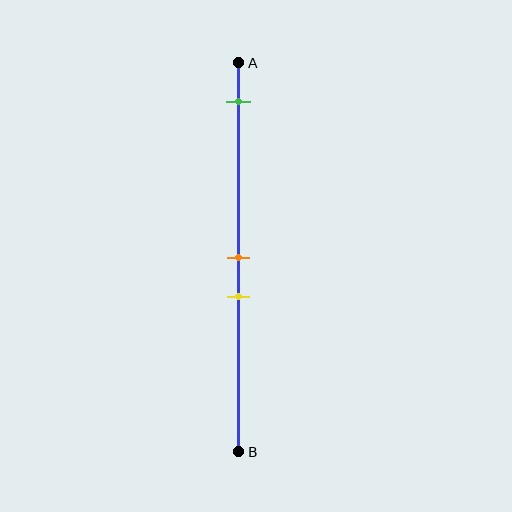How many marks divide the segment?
There are 3 marks dividing the segment.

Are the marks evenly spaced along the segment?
No, the marks are not evenly spaced.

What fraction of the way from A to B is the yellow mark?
The yellow mark is approximately 60% (0.6) of the way from A to B.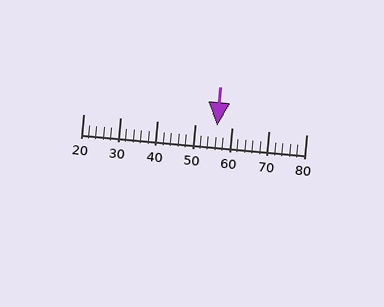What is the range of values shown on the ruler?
The ruler shows values from 20 to 80.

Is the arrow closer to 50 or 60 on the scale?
The arrow is closer to 60.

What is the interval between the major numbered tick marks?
The major tick marks are spaced 10 units apart.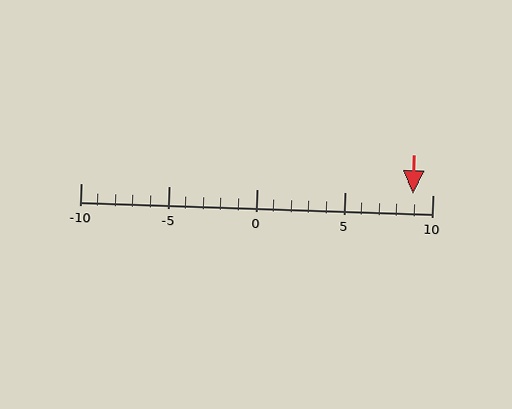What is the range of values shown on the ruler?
The ruler shows values from -10 to 10.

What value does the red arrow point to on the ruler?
The red arrow points to approximately 9.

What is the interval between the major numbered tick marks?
The major tick marks are spaced 5 units apart.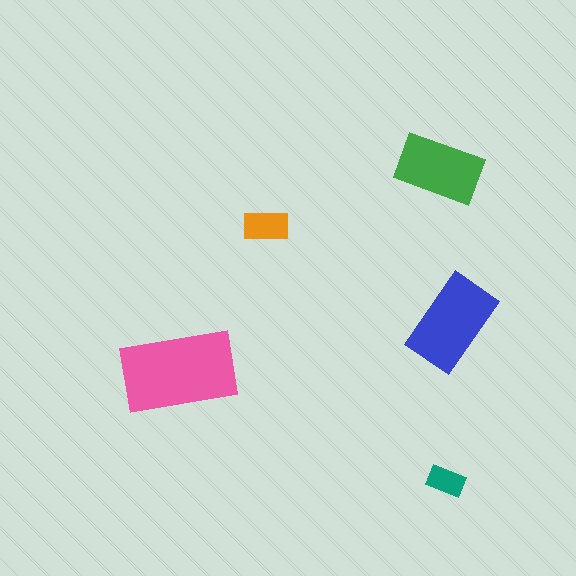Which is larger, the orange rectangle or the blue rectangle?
The blue one.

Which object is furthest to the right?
The blue rectangle is rightmost.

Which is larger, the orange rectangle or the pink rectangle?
The pink one.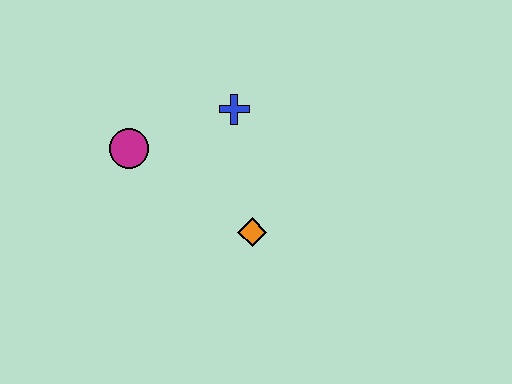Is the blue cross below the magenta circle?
No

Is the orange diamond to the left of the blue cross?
No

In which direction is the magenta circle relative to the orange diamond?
The magenta circle is to the left of the orange diamond.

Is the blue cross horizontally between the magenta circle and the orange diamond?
Yes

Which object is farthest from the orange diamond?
The magenta circle is farthest from the orange diamond.